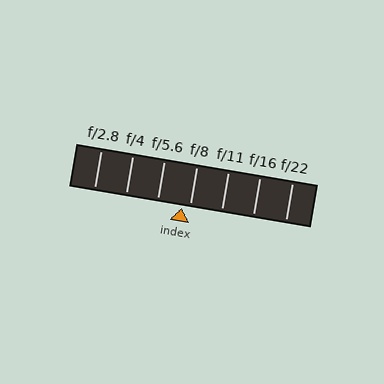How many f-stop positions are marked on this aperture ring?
There are 7 f-stop positions marked.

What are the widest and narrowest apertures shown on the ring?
The widest aperture shown is f/2.8 and the narrowest is f/22.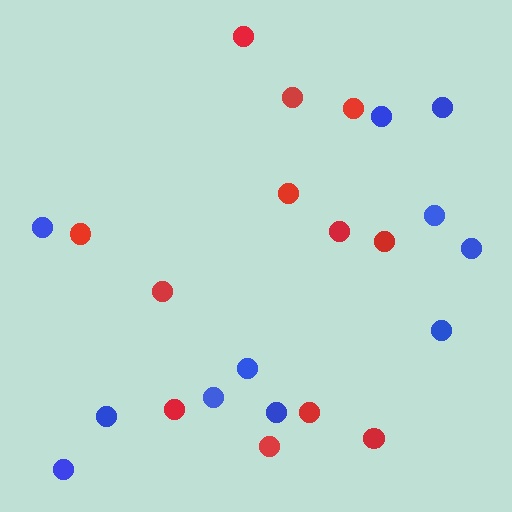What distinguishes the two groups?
There are 2 groups: one group of blue circles (11) and one group of red circles (12).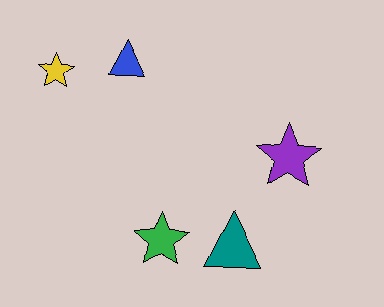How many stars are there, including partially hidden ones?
There are 3 stars.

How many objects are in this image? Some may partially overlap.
There are 5 objects.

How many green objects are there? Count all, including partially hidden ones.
There is 1 green object.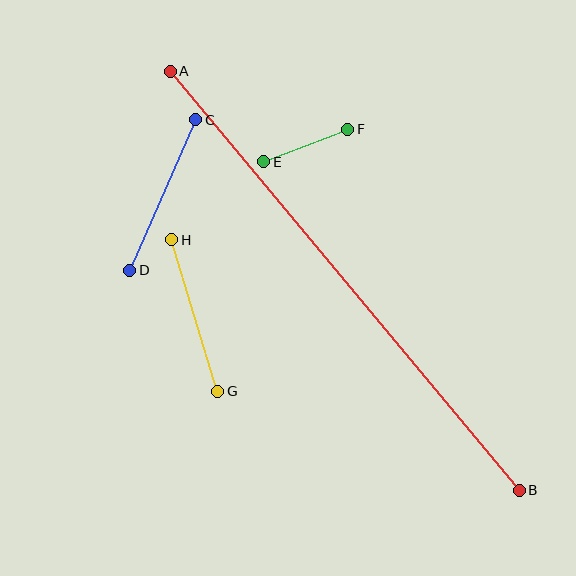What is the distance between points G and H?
The distance is approximately 158 pixels.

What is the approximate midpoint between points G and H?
The midpoint is at approximately (195, 315) pixels.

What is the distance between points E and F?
The distance is approximately 90 pixels.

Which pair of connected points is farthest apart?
Points A and B are farthest apart.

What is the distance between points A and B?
The distance is approximately 545 pixels.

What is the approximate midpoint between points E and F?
The midpoint is at approximately (306, 146) pixels.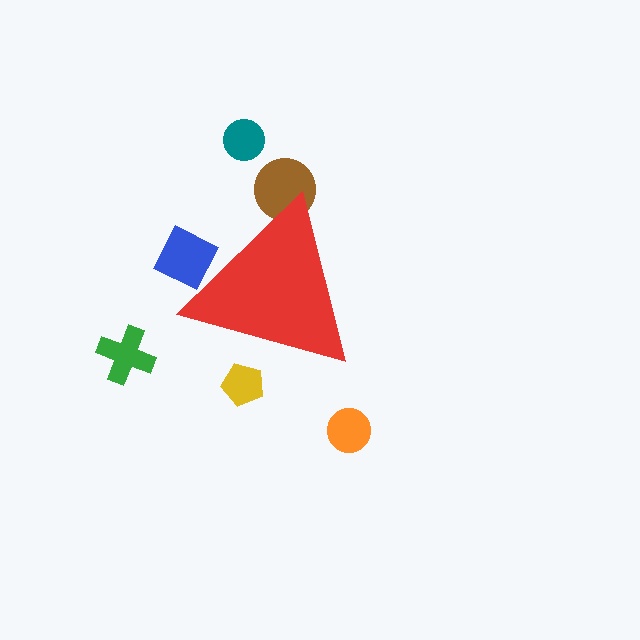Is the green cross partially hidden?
No, the green cross is fully visible.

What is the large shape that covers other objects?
A red triangle.